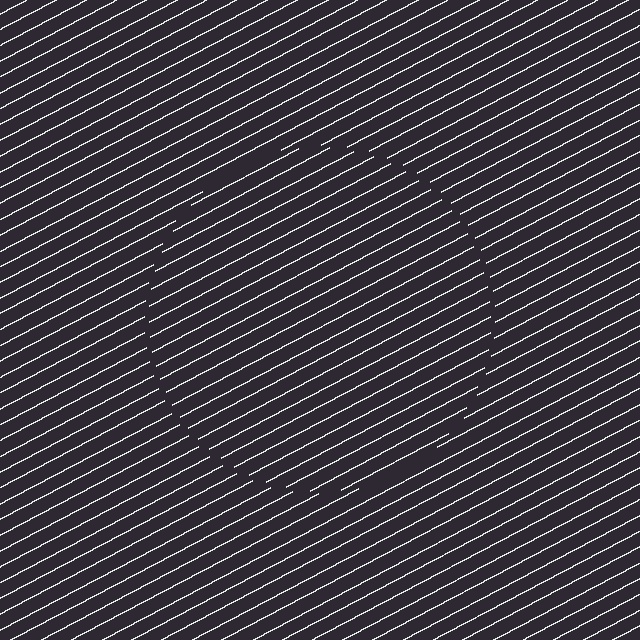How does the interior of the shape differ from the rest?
The interior of the shape contains the same grating, shifted by half a period — the contour is defined by the phase discontinuity where line-ends from the inner and outer gratings abut.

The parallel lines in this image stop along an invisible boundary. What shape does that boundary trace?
An illusory circle. The interior of the shape contains the same grating, shifted by half a period — the contour is defined by the phase discontinuity where line-ends from the inner and outer gratings abut.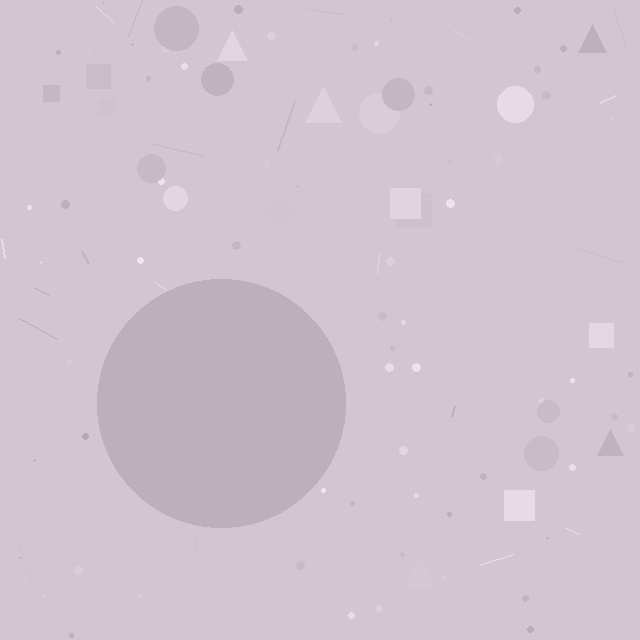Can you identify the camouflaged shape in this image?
The camouflaged shape is a circle.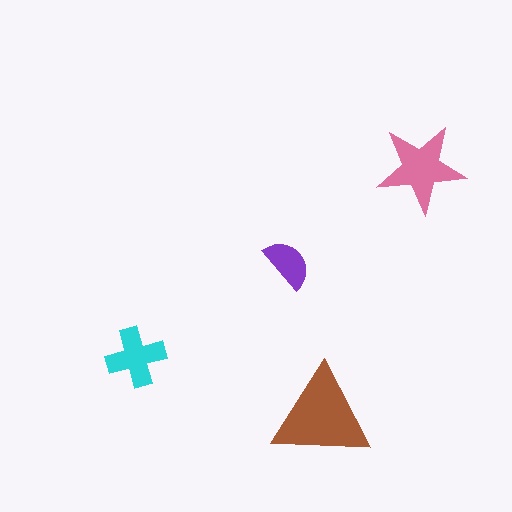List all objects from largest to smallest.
The brown triangle, the pink star, the cyan cross, the purple semicircle.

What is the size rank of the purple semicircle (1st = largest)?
4th.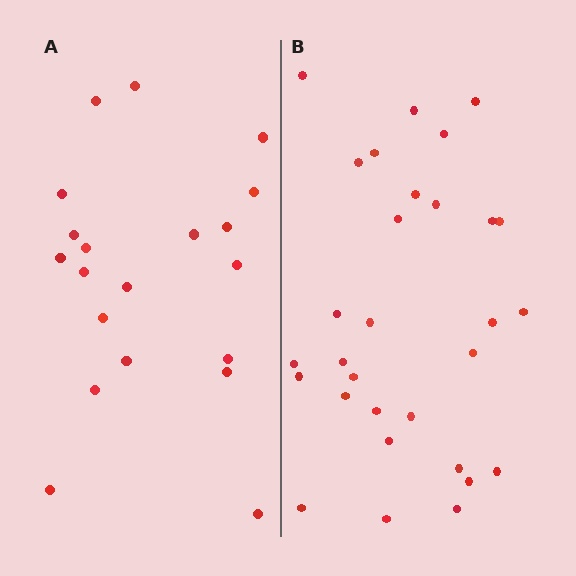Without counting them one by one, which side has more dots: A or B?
Region B (the right region) has more dots.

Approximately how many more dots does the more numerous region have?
Region B has roughly 10 or so more dots than region A.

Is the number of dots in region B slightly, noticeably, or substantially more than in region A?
Region B has substantially more. The ratio is roughly 1.5 to 1.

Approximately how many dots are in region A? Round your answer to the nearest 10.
About 20 dots.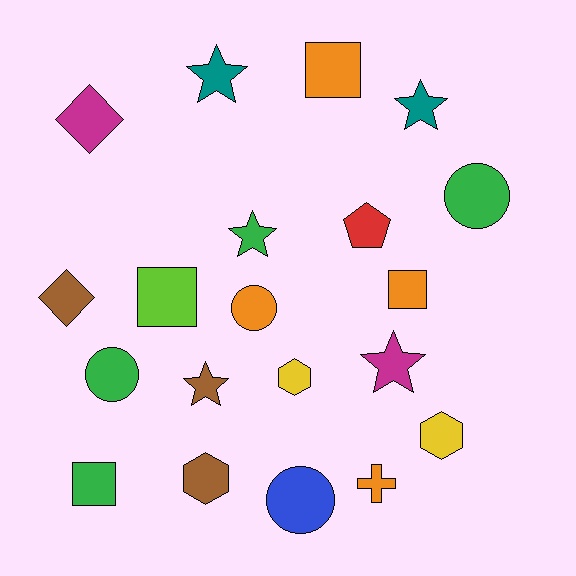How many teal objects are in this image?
There are 2 teal objects.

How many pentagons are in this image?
There is 1 pentagon.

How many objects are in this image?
There are 20 objects.